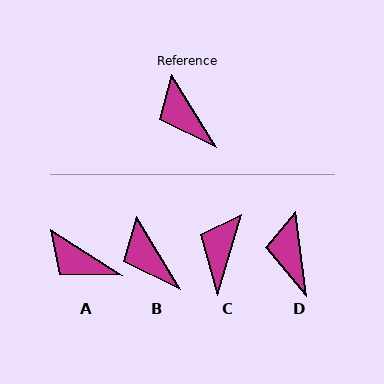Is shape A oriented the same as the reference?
No, it is off by about 26 degrees.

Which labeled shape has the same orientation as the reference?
B.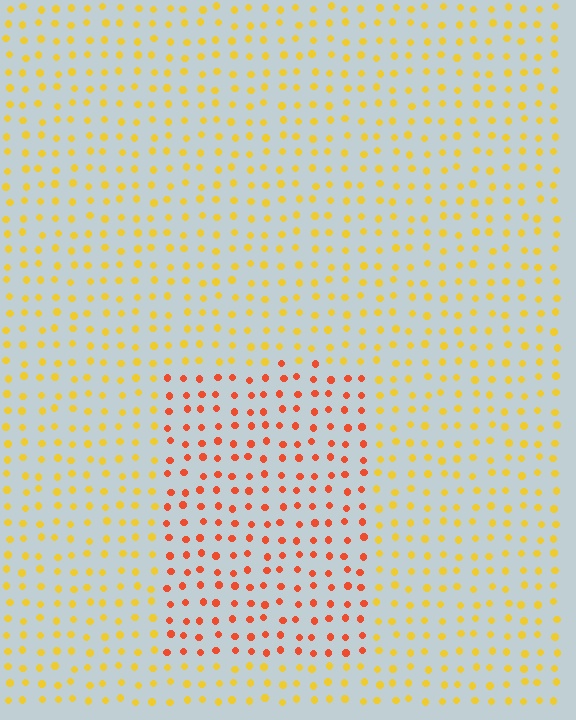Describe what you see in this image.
The image is filled with small yellow elements in a uniform arrangement. A rectangle-shaped region is visible where the elements are tinted to a slightly different hue, forming a subtle color boundary.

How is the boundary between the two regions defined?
The boundary is defined purely by a slight shift in hue (about 40 degrees). Spacing, size, and orientation are identical on both sides.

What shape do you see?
I see a rectangle.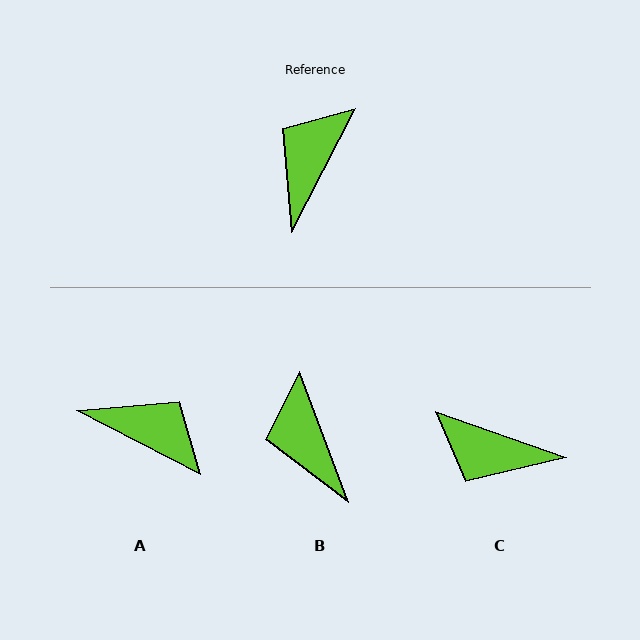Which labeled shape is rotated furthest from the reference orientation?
C, about 98 degrees away.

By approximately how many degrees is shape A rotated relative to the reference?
Approximately 90 degrees clockwise.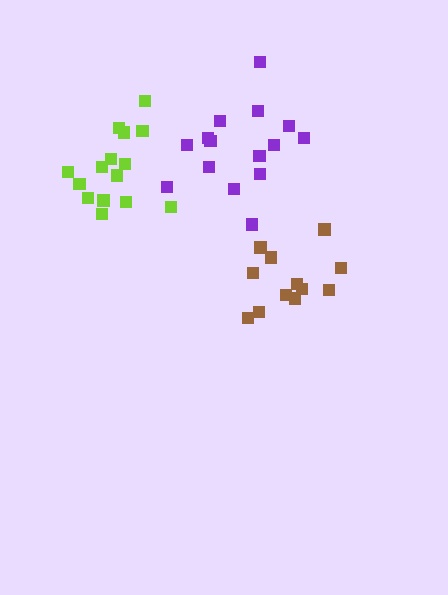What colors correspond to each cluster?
The clusters are colored: brown, purple, lime.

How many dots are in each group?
Group 1: 12 dots, Group 2: 15 dots, Group 3: 15 dots (42 total).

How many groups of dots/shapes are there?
There are 3 groups.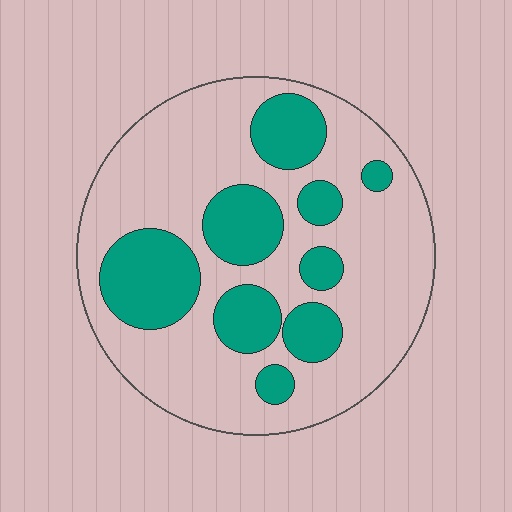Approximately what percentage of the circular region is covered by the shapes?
Approximately 30%.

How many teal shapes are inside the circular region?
9.